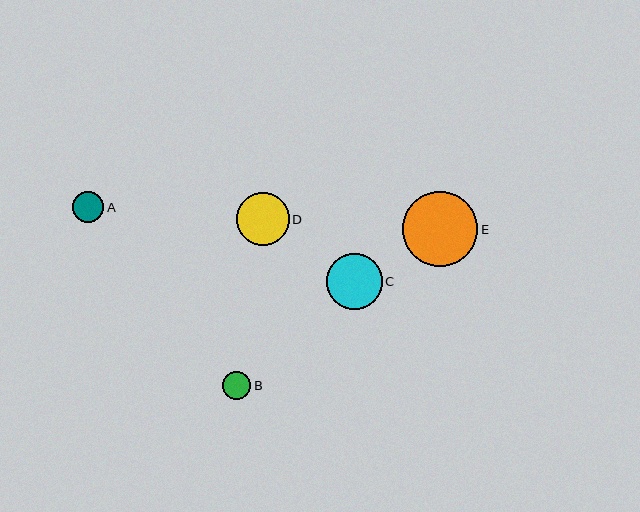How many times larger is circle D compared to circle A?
Circle D is approximately 1.7 times the size of circle A.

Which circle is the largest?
Circle E is the largest with a size of approximately 75 pixels.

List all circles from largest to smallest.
From largest to smallest: E, C, D, A, B.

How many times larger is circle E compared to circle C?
Circle E is approximately 1.4 times the size of circle C.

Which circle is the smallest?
Circle B is the smallest with a size of approximately 28 pixels.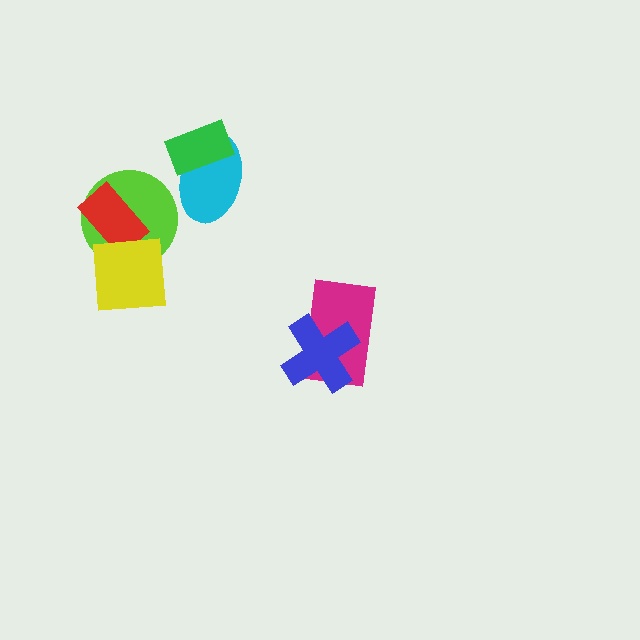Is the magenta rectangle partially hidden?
Yes, it is partially covered by another shape.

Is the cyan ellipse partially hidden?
Yes, it is partially covered by another shape.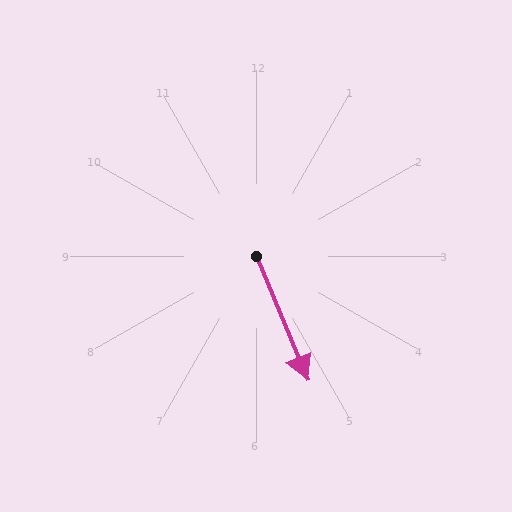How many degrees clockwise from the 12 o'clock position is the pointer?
Approximately 158 degrees.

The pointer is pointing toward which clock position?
Roughly 5 o'clock.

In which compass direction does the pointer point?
South.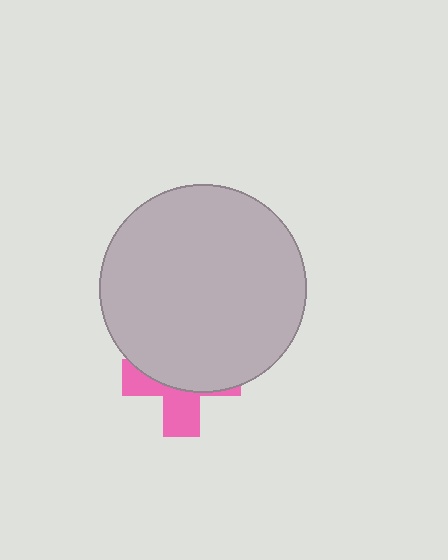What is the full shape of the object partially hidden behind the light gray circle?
The partially hidden object is a pink cross.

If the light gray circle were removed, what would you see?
You would see the complete pink cross.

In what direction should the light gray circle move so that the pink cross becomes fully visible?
The light gray circle should move up. That is the shortest direction to clear the overlap and leave the pink cross fully visible.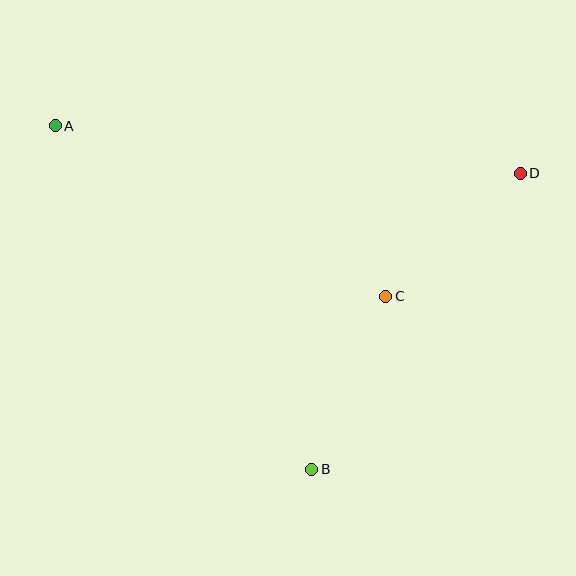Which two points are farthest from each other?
Points A and D are farthest from each other.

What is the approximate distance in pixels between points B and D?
The distance between B and D is approximately 362 pixels.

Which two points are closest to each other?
Points C and D are closest to each other.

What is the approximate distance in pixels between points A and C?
The distance between A and C is approximately 372 pixels.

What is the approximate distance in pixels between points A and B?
The distance between A and B is approximately 428 pixels.